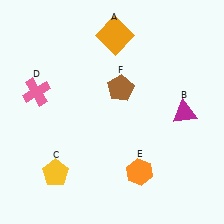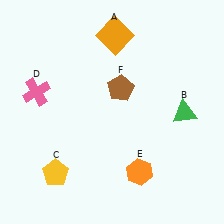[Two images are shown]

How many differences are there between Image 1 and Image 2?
There is 1 difference between the two images.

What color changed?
The triangle (B) changed from magenta in Image 1 to green in Image 2.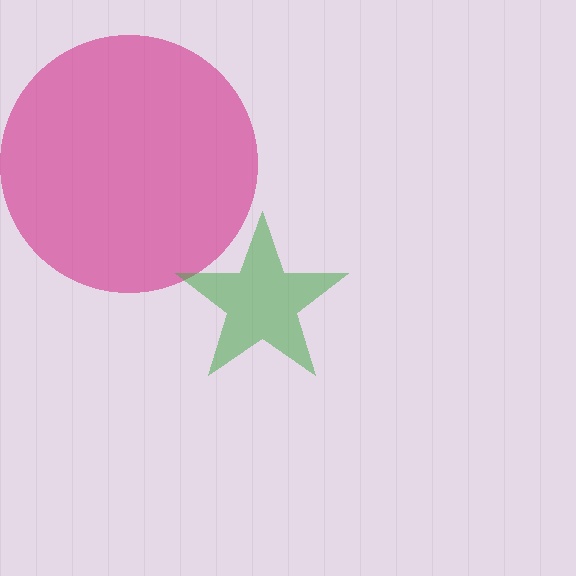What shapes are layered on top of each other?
The layered shapes are: a magenta circle, a green star.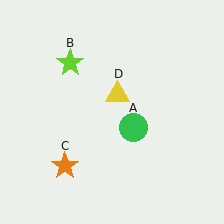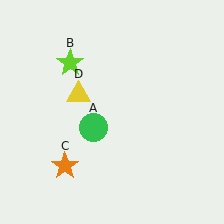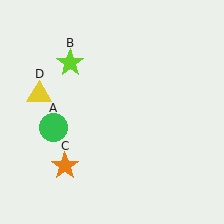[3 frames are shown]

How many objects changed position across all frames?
2 objects changed position: green circle (object A), yellow triangle (object D).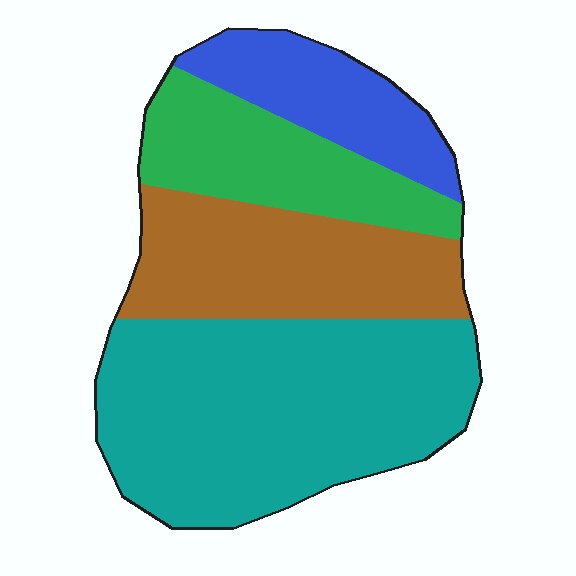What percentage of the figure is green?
Green covers about 20% of the figure.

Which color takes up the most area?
Teal, at roughly 45%.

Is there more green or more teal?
Teal.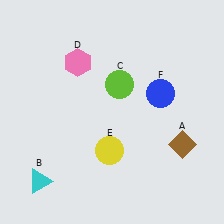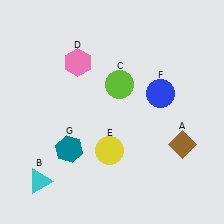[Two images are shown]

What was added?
A teal hexagon (G) was added in Image 2.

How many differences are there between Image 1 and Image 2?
There is 1 difference between the two images.